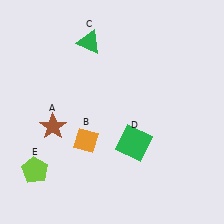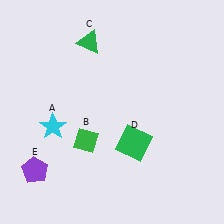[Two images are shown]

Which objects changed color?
A changed from brown to cyan. B changed from orange to green. E changed from lime to purple.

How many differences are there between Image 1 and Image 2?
There are 3 differences between the two images.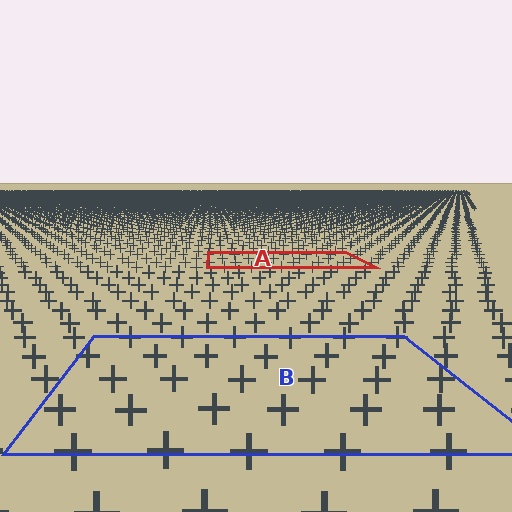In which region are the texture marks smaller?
The texture marks are smaller in region A, because it is farther away.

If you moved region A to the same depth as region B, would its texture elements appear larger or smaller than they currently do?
They would appear larger. At a closer depth, the same texture elements are projected at a bigger on-screen size.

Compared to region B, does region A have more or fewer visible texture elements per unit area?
Region A has more texture elements per unit area — they are packed more densely because it is farther away.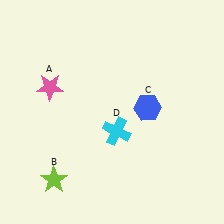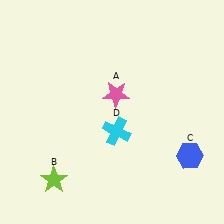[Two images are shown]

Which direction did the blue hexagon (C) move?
The blue hexagon (C) moved down.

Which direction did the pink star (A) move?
The pink star (A) moved right.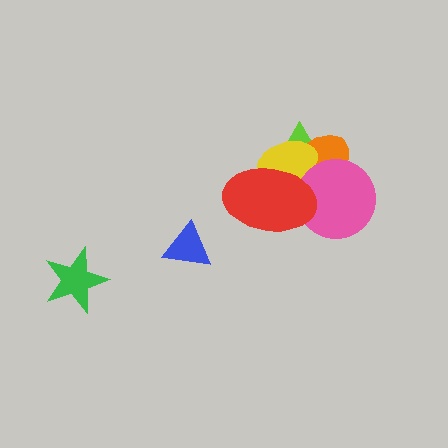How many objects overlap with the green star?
0 objects overlap with the green star.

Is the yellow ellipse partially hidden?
Yes, it is partially covered by another shape.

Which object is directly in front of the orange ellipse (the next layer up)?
The yellow ellipse is directly in front of the orange ellipse.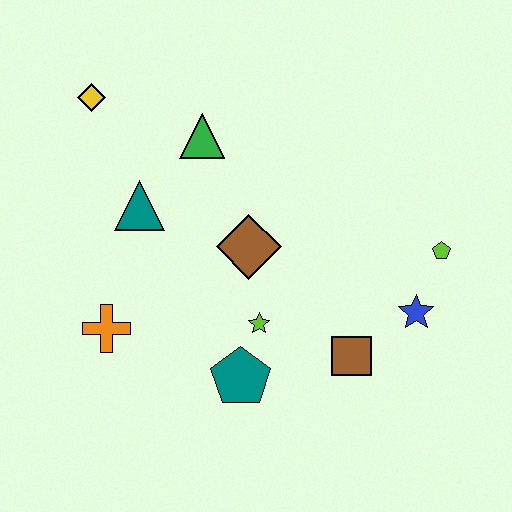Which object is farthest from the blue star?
The yellow diamond is farthest from the blue star.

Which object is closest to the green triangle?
The teal triangle is closest to the green triangle.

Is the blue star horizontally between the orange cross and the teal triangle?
No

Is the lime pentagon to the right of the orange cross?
Yes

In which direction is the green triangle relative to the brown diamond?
The green triangle is above the brown diamond.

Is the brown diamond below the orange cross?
No